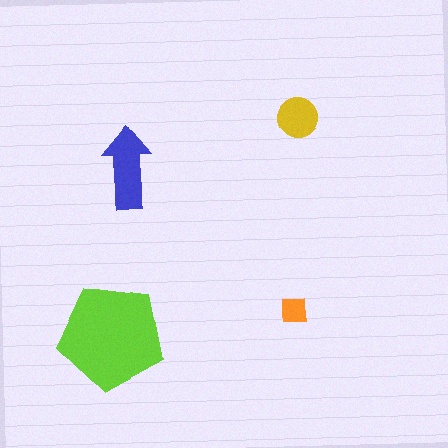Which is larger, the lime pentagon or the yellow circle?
The lime pentagon.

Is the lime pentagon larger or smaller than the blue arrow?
Larger.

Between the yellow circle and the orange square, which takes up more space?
The yellow circle.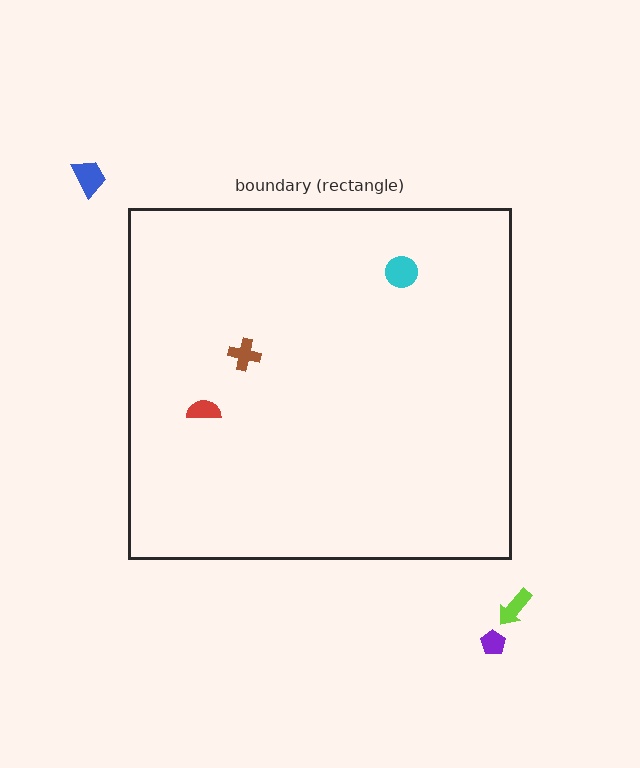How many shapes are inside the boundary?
3 inside, 3 outside.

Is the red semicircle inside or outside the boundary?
Inside.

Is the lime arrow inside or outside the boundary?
Outside.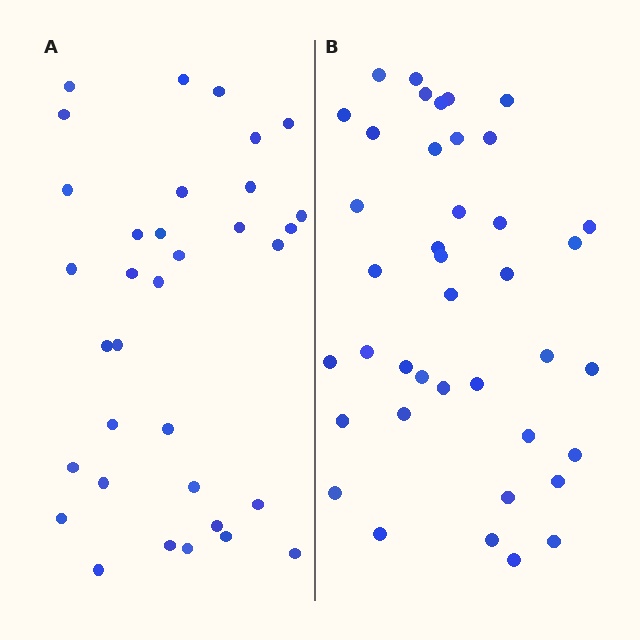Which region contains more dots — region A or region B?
Region B (the right region) has more dots.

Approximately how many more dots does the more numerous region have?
Region B has about 6 more dots than region A.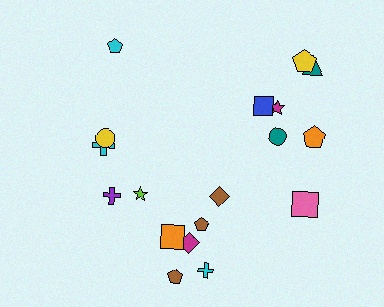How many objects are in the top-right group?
There are 8 objects.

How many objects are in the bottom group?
There are 7 objects.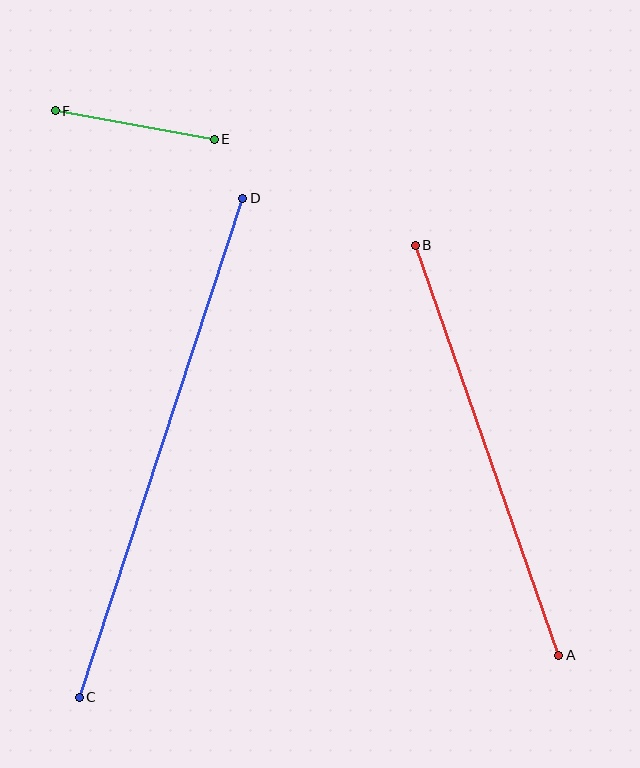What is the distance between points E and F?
The distance is approximately 162 pixels.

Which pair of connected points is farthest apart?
Points C and D are farthest apart.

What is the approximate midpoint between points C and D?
The midpoint is at approximately (161, 448) pixels.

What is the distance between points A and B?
The distance is approximately 434 pixels.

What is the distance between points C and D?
The distance is approximately 525 pixels.